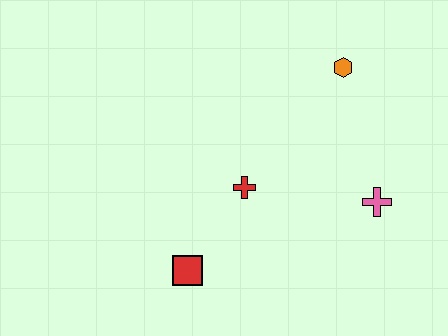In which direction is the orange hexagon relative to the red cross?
The orange hexagon is above the red cross.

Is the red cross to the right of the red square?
Yes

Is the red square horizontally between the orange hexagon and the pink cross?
No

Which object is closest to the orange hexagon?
The pink cross is closest to the orange hexagon.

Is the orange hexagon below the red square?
No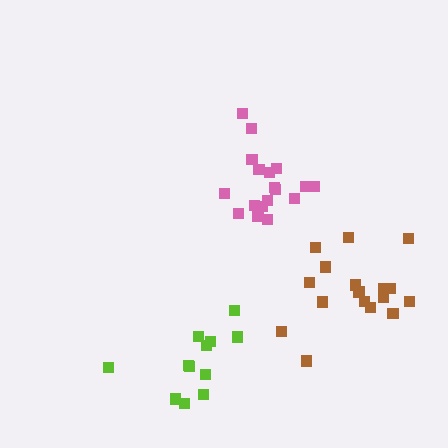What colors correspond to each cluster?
The clusters are colored: pink, lime, brown.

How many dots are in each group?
Group 1: 18 dots, Group 2: 12 dots, Group 3: 18 dots (48 total).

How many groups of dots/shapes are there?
There are 3 groups.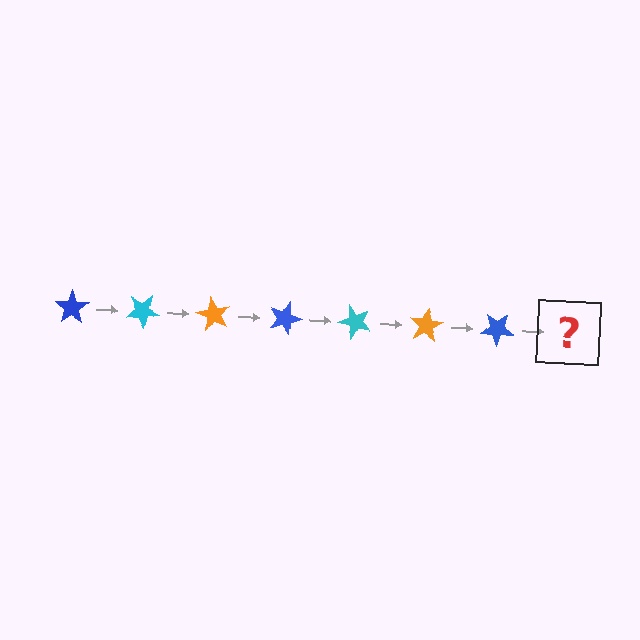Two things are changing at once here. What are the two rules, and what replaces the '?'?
The two rules are that it rotates 30 degrees each step and the color cycles through blue, cyan, and orange. The '?' should be a cyan star, rotated 210 degrees from the start.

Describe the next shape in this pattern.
It should be a cyan star, rotated 210 degrees from the start.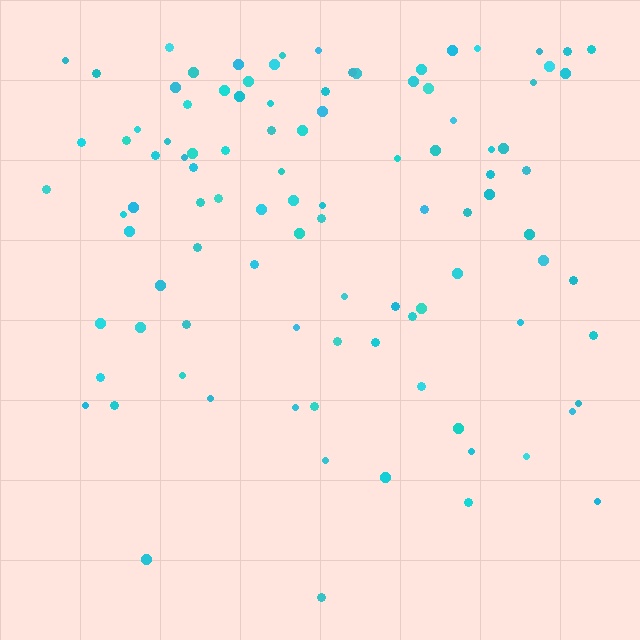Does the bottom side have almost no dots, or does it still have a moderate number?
Still a moderate number, just noticeably fewer than the top.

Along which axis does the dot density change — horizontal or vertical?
Vertical.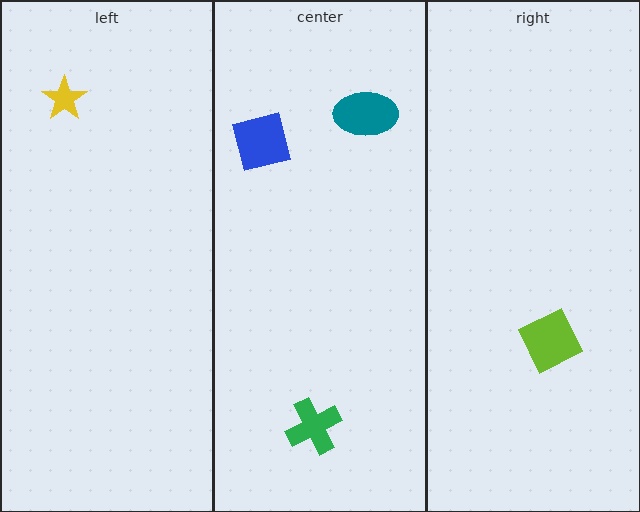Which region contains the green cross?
The center region.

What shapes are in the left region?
The yellow star.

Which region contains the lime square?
The right region.